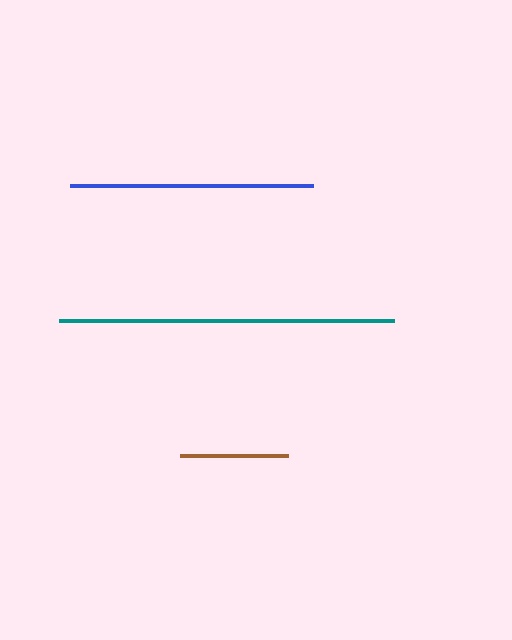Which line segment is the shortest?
The brown line is the shortest at approximately 108 pixels.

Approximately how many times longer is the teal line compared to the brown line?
The teal line is approximately 3.1 times the length of the brown line.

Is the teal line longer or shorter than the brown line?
The teal line is longer than the brown line.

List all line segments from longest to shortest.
From longest to shortest: teal, blue, brown.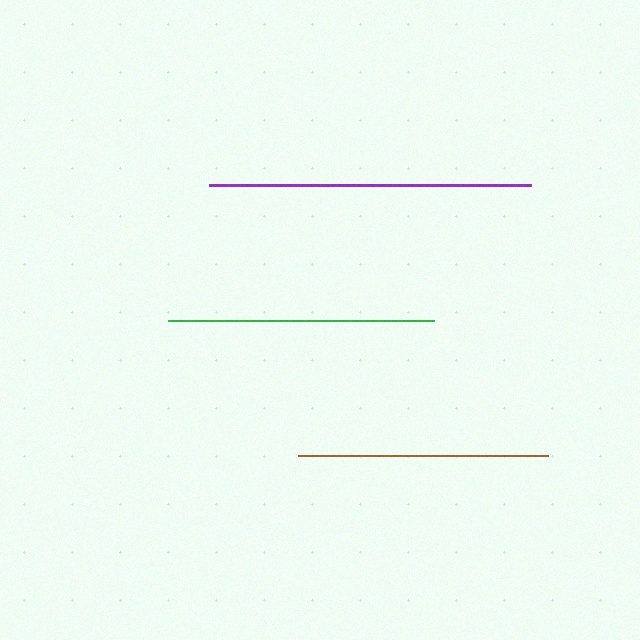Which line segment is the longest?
The purple line is the longest at approximately 323 pixels.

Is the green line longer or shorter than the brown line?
The green line is longer than the brown line.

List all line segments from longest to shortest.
From longest to shortest: purple, green, brown.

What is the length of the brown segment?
The brown segment is approximately 249 pixels long.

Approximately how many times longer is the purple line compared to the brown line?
The purple line is approximately 1.3 times the length of the brown line.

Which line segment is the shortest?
The brown line is the shortest at approximately 249 pixels.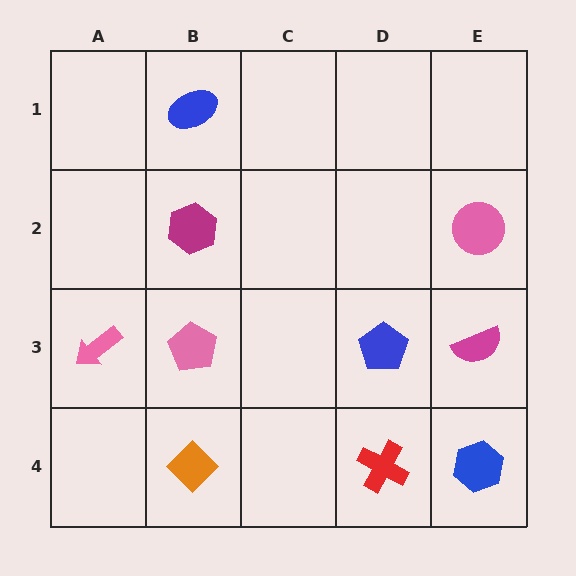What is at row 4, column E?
A blue hexagon.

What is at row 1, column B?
A blue ellipse.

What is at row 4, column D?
A red cross.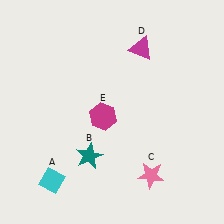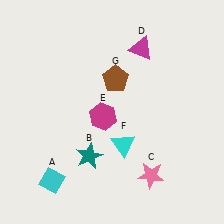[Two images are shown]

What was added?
A cyan triangle (F), a brown pentagon (G) were added in Image 2.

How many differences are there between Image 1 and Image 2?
There are 2 differences between the two images.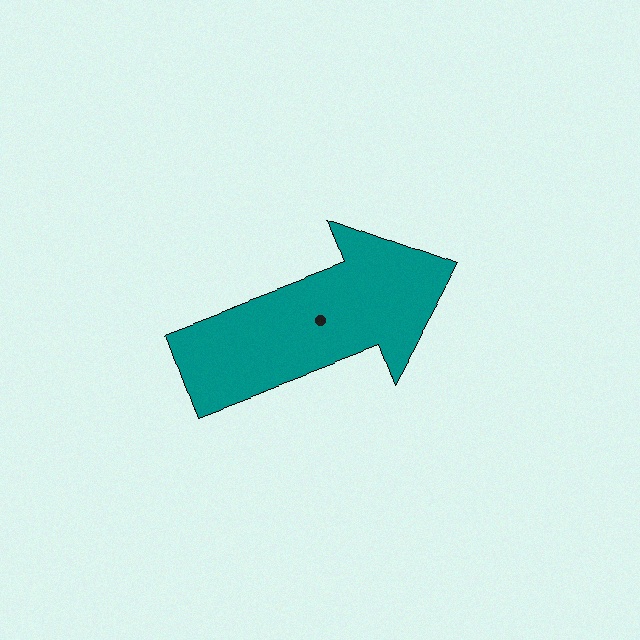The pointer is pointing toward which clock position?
Roughly 2 o'clock.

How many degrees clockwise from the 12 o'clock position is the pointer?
Approximately 69 degrees.